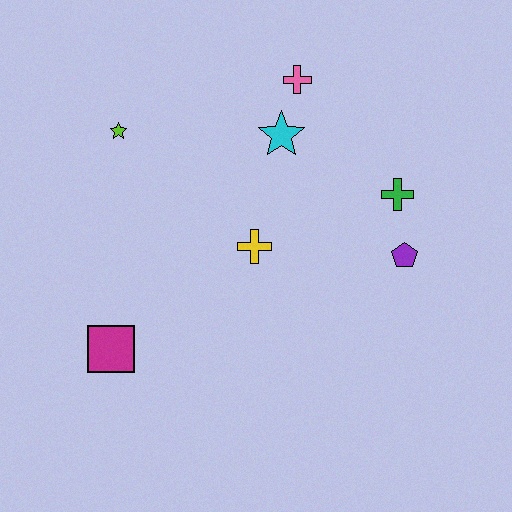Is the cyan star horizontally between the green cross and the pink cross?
No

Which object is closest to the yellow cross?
The cyan star is closest to the yellow cross.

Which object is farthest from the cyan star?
The magenta square is farthest from the cyan star.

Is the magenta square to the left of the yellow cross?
Yes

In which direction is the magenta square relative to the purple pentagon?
The magenta square is to the left of the purple pentagon.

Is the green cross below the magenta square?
No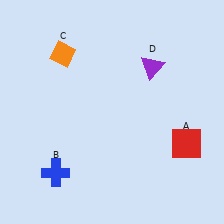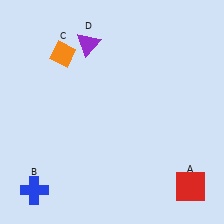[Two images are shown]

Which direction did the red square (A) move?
The red square (A) moved down.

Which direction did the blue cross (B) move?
The blue cross (B) moved left.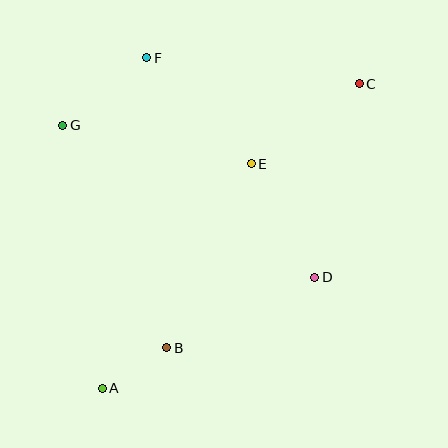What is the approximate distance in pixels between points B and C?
The distance between B and C is approximately 327 pixels.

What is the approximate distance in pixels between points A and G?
The distance between A and G is approximately 266 pixels.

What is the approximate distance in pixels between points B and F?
The distance between B and F is approximately 291 pixels.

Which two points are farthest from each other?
Points A and C are farthest from each other.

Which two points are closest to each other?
Points A and B are closest to each other.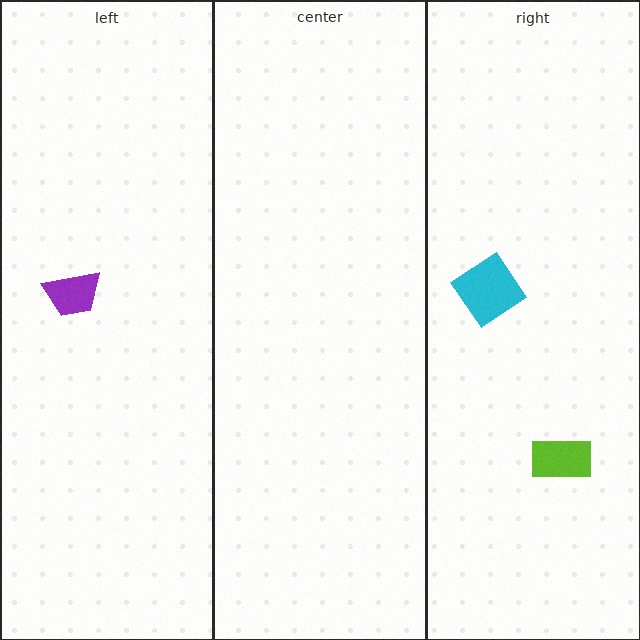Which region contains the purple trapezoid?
The left region.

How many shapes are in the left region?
1.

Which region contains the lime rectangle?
The right region.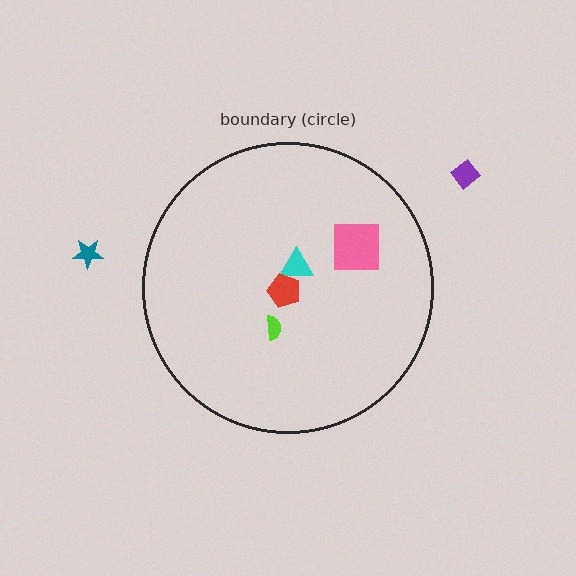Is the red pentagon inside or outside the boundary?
Inside.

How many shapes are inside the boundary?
4 inside, 2 outside.